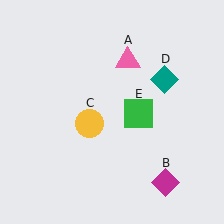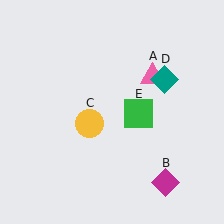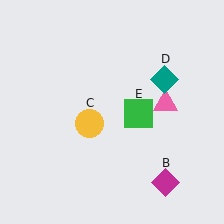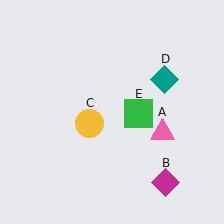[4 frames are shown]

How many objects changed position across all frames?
1 object changed position: pink triangle (object A).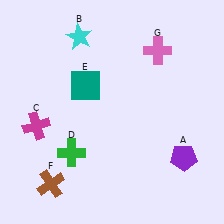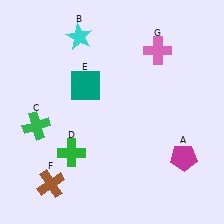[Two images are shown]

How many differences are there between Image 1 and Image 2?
There are 2 differences between the two images.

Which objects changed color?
A changed from purple to magenta. C changed from magenta to green.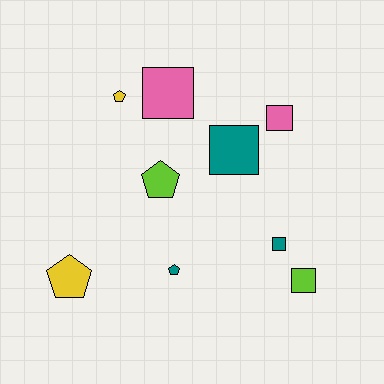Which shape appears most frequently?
Square, with 5 objects.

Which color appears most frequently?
Teal, with 3 objects.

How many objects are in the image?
There are 9 objects.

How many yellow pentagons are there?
There are 2 yellow pentagons.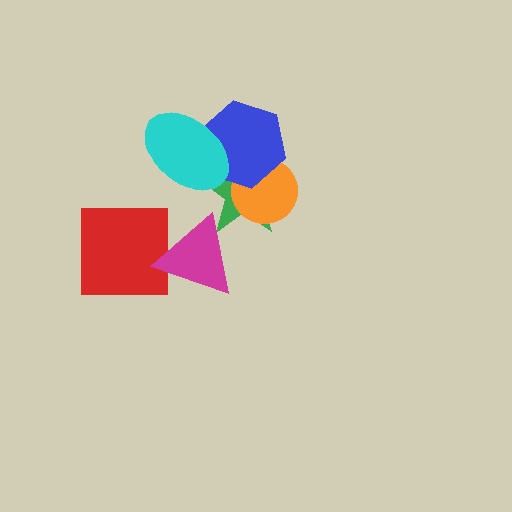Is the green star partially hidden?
Yes, it is partially covered by another shape.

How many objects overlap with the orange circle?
2 objects overlap with the orange circle.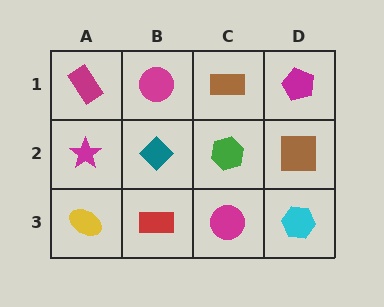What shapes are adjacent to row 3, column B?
A teal diamond (row 2, column B), a yellow ellipse (row 3, column A), a magenta circle (row 3, column C).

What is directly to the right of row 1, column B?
A brown rectangle.